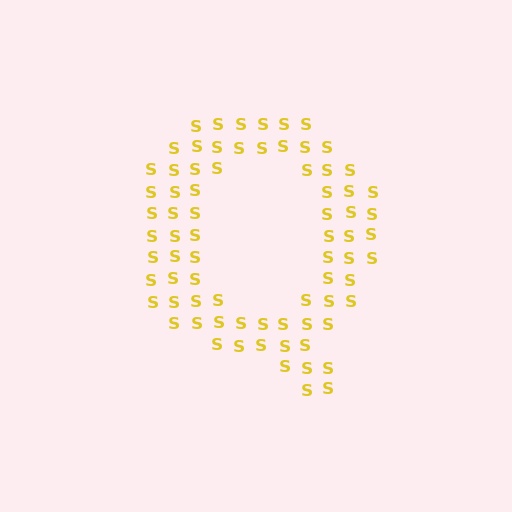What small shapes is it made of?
It is made of small letter S's.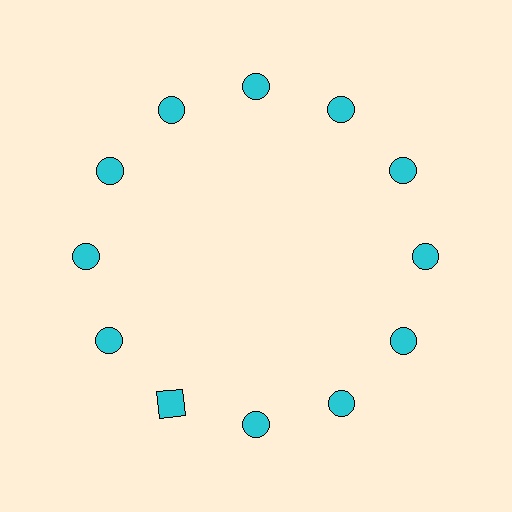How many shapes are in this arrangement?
There are 12 shapes arranged in a ring pattern.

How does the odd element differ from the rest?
It has a different shape: square instead of circle.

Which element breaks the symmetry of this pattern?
The cyan square at roughly the 7 o'clock position breaks the symmetry. All other shapes are cyan circles.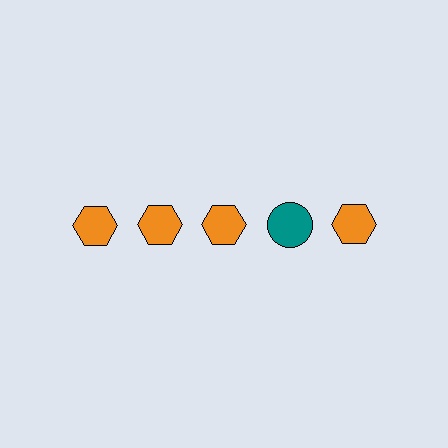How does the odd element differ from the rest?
It differs in both color (teal instead of orange) and shape (circle instead of hexagon).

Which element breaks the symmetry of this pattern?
The teal circle in the top row, second from right column breaks the symmetry. All other shapes are orange hexagons.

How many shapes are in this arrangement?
There are 5 shapes arranged in a grid pattern.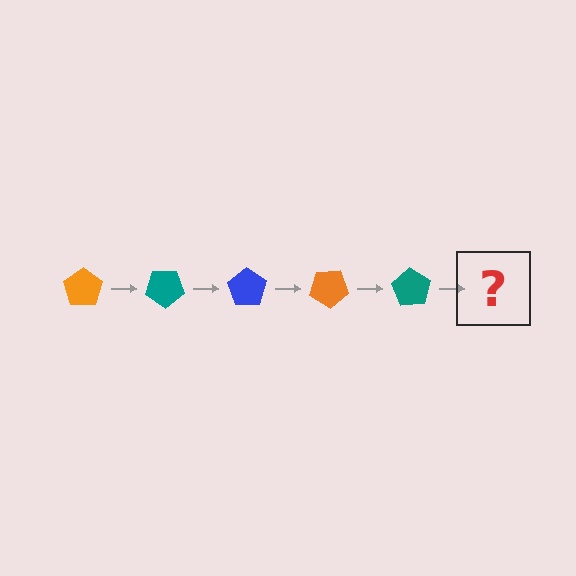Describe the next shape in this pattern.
It should be a blue pentagon, rotated 175 degrees from the start.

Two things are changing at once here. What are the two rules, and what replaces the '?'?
The two rules are that it rotates 35 degrees each step and the color cycles through orange, teal, and blue. The '?' should be a blue pentagon, rotated 175 degrees from the start.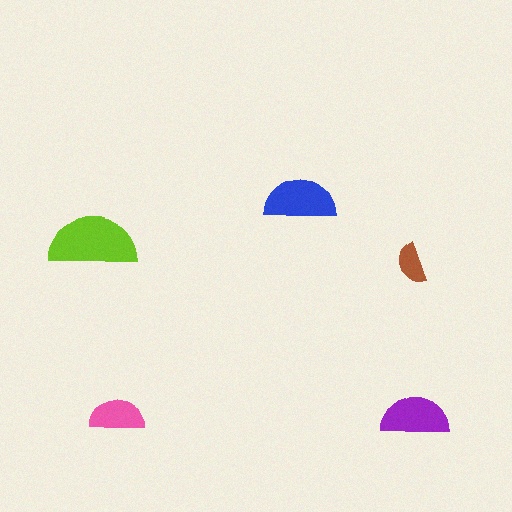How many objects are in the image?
There are 5 objects in the image.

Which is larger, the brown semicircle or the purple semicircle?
The purple one.